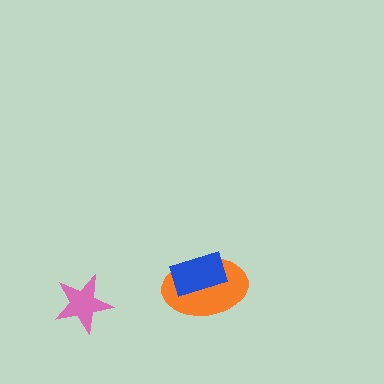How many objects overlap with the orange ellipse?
1 object overlaps with the orange ellipse.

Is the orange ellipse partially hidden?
Yes, it is partially covered by another shape.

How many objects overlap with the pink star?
0 objects overlap with the pink star.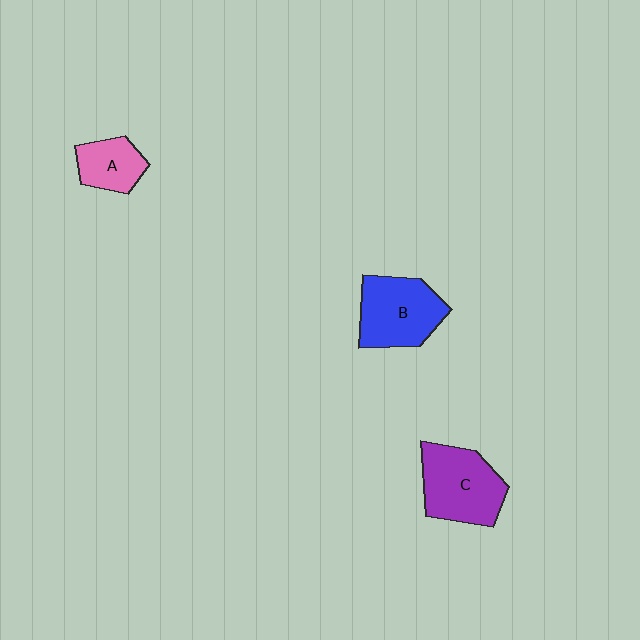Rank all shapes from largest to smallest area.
From largest to smallest: C (purple), B (blue), A (pink).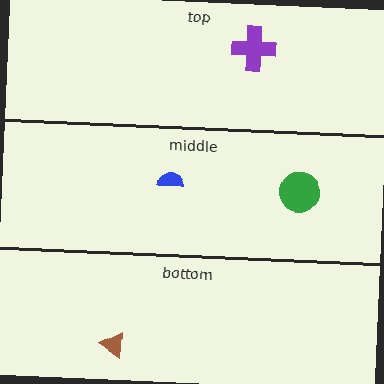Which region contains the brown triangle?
The bottom region.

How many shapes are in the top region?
1.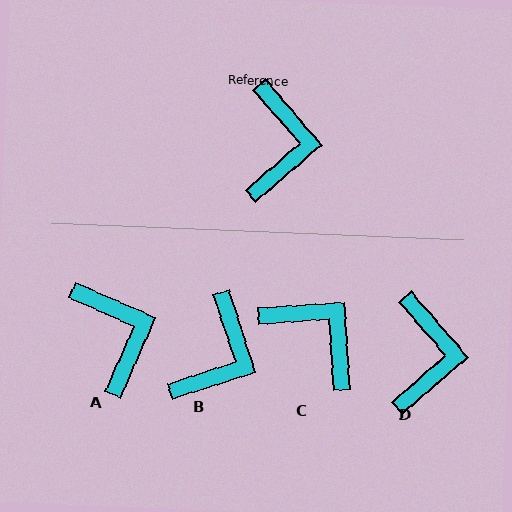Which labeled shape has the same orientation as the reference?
D.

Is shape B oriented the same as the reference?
No, it is off by about 23 degrees.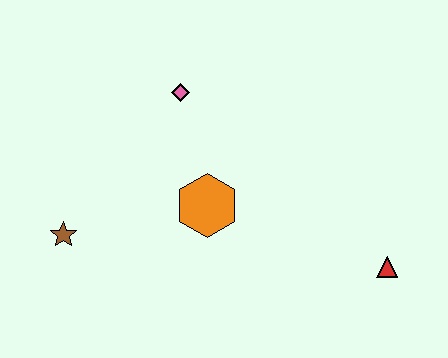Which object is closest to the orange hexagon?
The pink diamond is closest to the orange hexagon.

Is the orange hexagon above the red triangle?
Yes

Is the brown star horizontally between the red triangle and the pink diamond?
No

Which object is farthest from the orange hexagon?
The red triangle is farthest from the orange hexagon.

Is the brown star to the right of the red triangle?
No